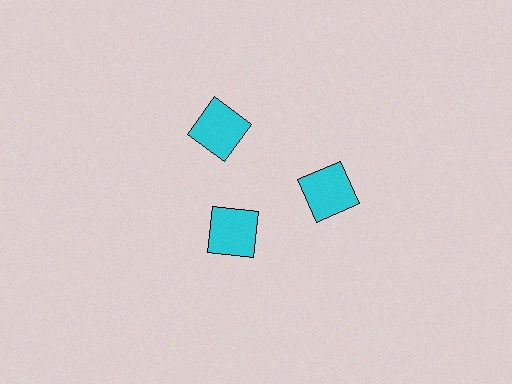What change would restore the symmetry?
The symmetry would be restored by moving it outward, back onto the ring so that all 3 squares sit at equal angles and equal distance from the center.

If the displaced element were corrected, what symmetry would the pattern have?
It would have 3-fold rotational symmetry — the pattern would map onto itself every 120 degrees.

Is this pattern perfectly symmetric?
No. The 3 cyan squares are arranged in a ring, but one element near the 7 o'clock position is pulled inward toward the center, breaking the 3-fold rotational symmetry.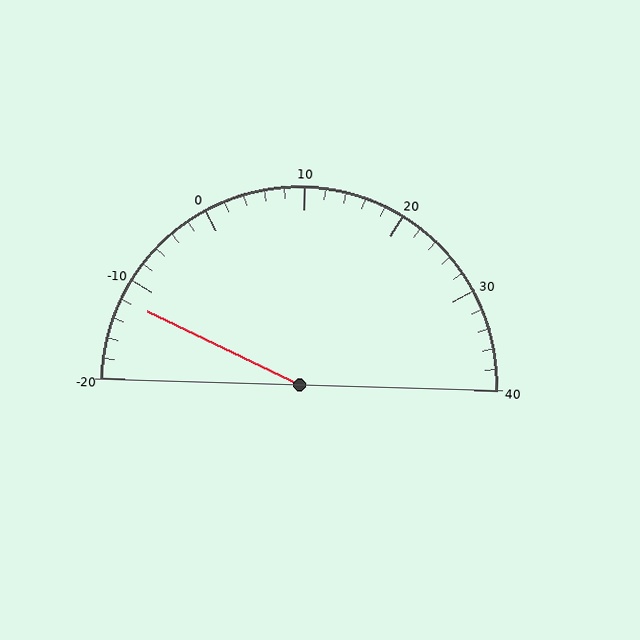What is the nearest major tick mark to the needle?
The nearest major tick mark is -10.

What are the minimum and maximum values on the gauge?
The gauge ranges from -20 to 40.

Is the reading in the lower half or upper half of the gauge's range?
The reading is in the lower half of the range (-20 to 40).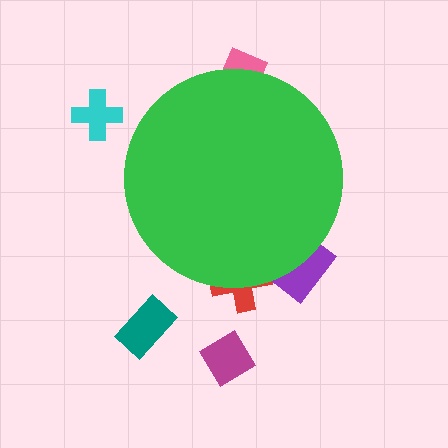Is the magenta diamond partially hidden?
No, the magenta diamond is fully visible.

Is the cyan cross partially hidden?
No, the cyan cross is fully visible.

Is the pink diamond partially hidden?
Yes, the pink diamond is partially hidden behind the green circle.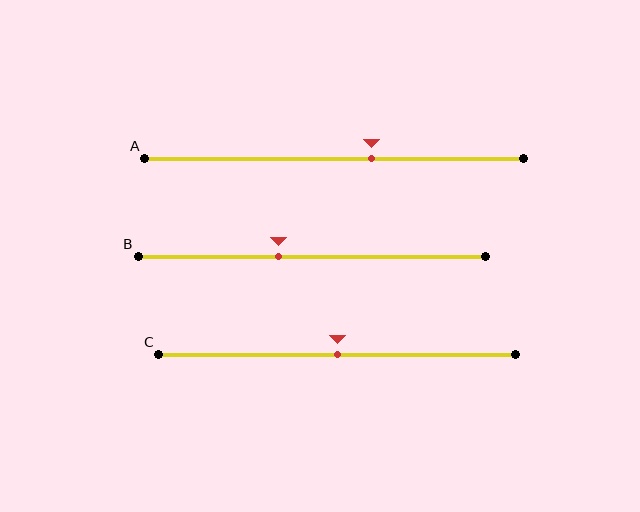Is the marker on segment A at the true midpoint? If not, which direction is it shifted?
No, the marker on segment A is shifted to the right by about 10% of the segment length.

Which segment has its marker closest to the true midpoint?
Segment C has its marker closest to the true midpoint.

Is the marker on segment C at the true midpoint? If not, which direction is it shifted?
Yes, the marker on segment C is at the true midpoint.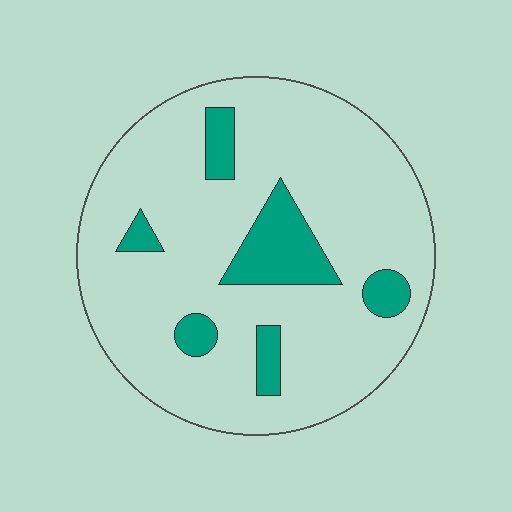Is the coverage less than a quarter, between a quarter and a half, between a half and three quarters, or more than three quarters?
Less than a quarter.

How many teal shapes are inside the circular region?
6.